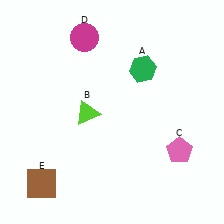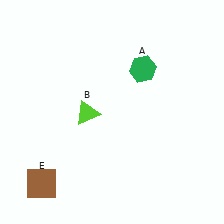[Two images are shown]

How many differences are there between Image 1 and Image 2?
There are 2 differences between the two images.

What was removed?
The pink pentagon (C), the magenta circle (D) were removed in Image 2.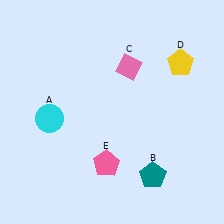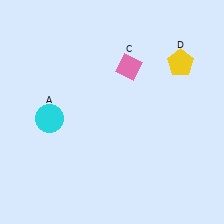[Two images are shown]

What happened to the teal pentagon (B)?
The teal pentagon (B) was removed in Image 2. It was in the bottom-right area of Image 1.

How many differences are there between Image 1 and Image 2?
There are 2 differences between the two images.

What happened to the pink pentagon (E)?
The pink pentagon (E) was removed in Image 2. It was in the bottom-left area of Image 1.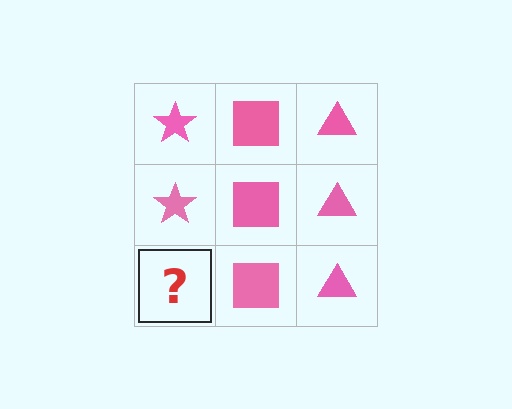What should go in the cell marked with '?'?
The missing cell should contain a pink star.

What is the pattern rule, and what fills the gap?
The rule is that each column has a consistent shape. The gap should be filled with a pink star.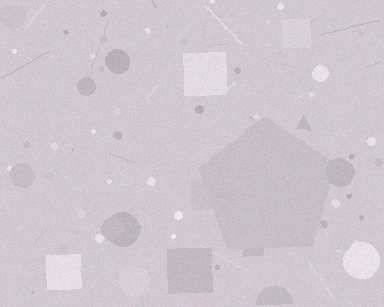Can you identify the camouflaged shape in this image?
The camouflaged shape is a pentagon.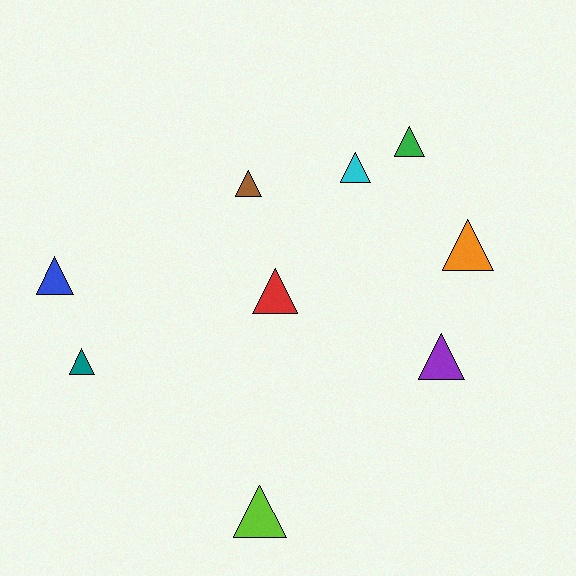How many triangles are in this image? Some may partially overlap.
There are 9 triangles.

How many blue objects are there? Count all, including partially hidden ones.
There is 1 blue object.